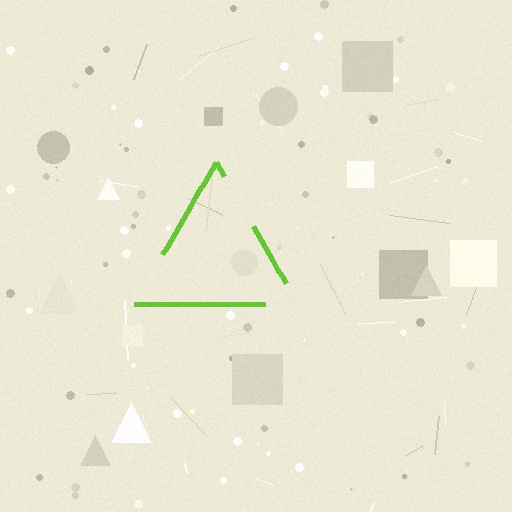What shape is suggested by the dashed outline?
The dashed outline suggests a triangle.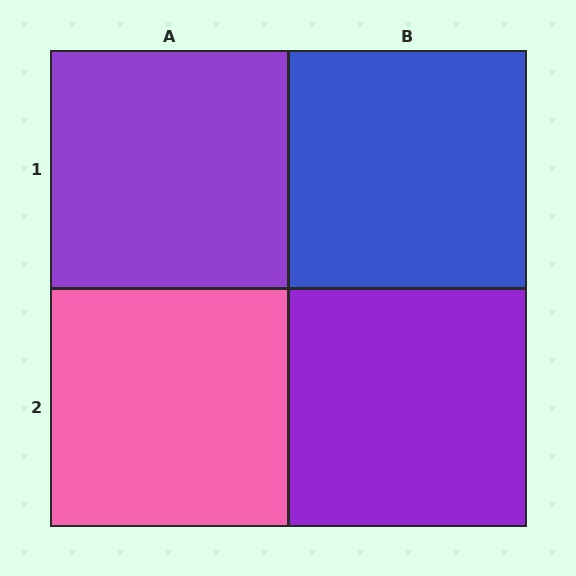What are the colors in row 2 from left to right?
Pink, purple.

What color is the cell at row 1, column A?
Purple.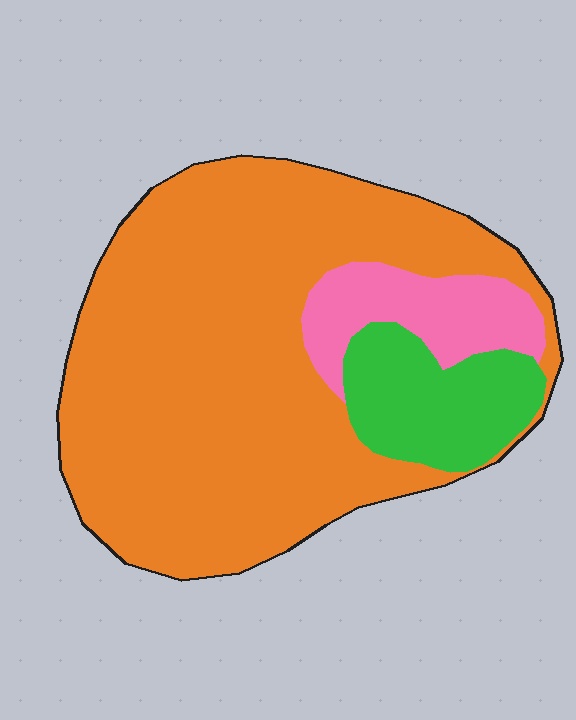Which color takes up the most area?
Orange, at roughly 75%.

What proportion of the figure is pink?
Pink takes up less than a sixth of the figure.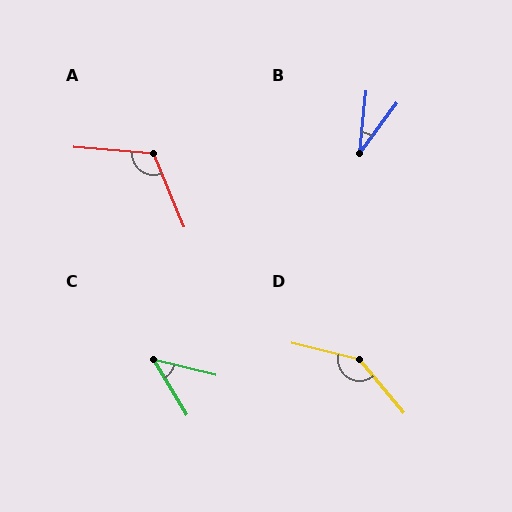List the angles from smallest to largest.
B (30°), C (44°), A (117°), D (144°).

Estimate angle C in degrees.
Approximately 44 degrees.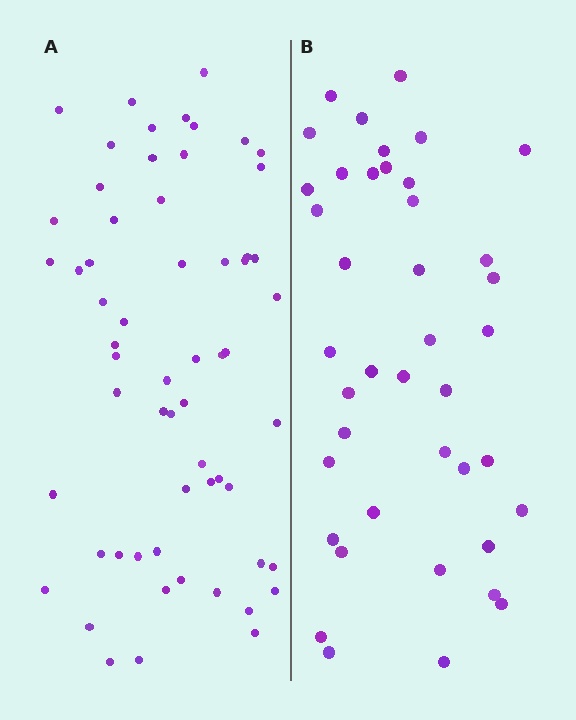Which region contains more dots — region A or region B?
Region A (the left region) has more dots.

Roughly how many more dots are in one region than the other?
Region A has approximately 20 more dots than region B.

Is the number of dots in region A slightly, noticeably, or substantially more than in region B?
Region A has substantially more. The ratio is roughly 1.5 to 1.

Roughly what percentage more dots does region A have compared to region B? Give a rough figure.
About 45% more.